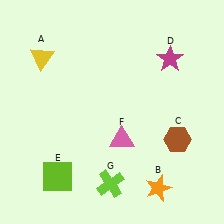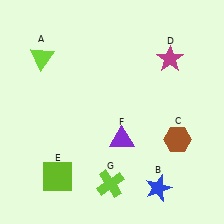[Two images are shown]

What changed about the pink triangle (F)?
In Image 1, F is pink. In Image 2, it changed to purple.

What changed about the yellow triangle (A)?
In Image 1, A is yellow. In Image 2, it changed to lime.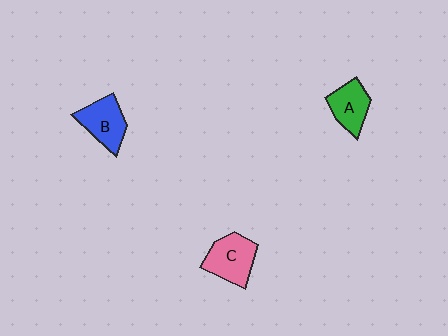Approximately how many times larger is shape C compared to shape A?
Approximately 1.2 times.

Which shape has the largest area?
Shape C (pink).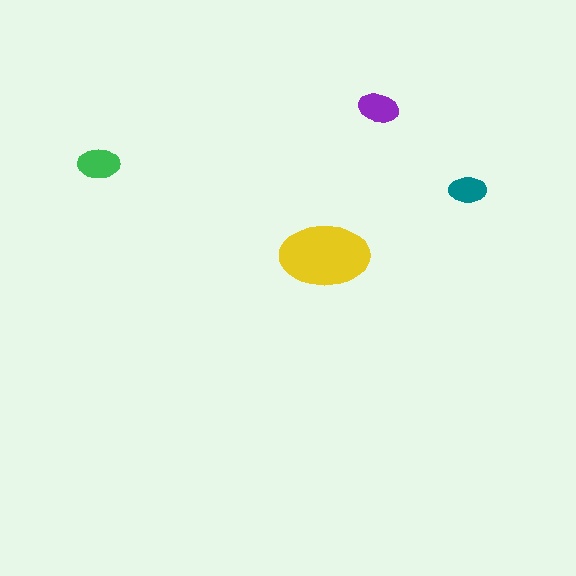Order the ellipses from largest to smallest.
the yellow one, the green one, the purple one, the teal one.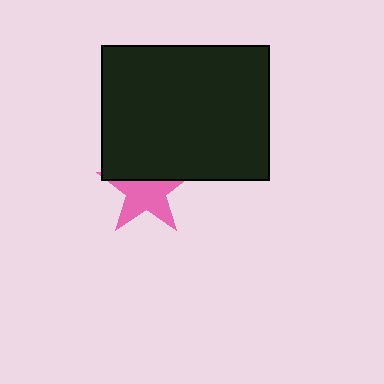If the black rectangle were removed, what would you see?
You would see the complete pink star.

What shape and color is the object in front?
The object in front is a black rectangle.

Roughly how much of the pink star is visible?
About half of it is visible (roughly 60%).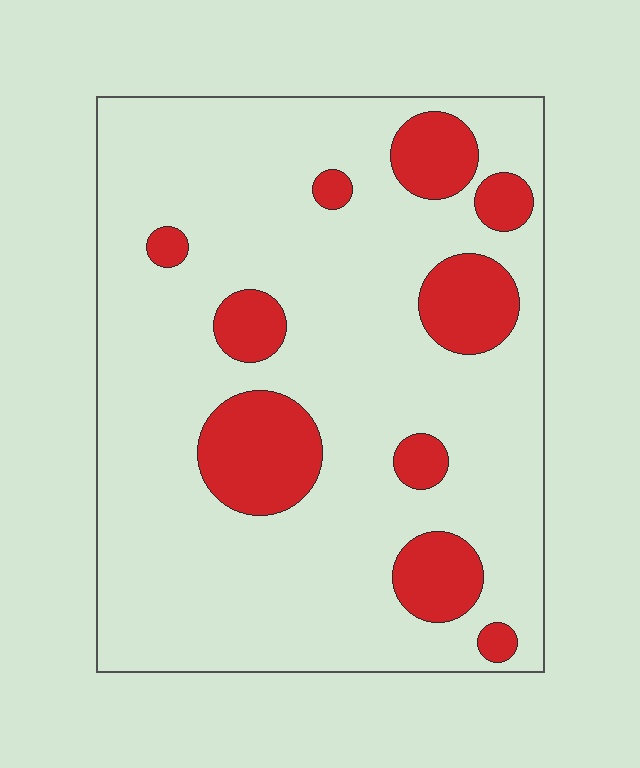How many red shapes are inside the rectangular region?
10.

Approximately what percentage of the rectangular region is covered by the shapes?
Approximately 20%.